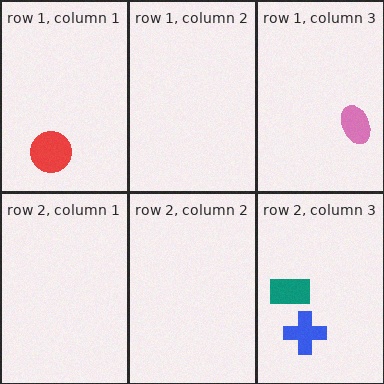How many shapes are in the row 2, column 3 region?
2.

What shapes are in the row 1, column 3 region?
The pink ellipse.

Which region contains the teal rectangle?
The row 2, column 3 region.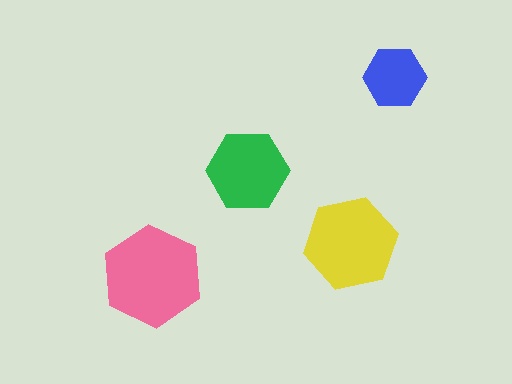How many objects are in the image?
There are 4 objects in the image.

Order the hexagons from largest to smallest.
the pink one, the yellow one, the green one, the blue one.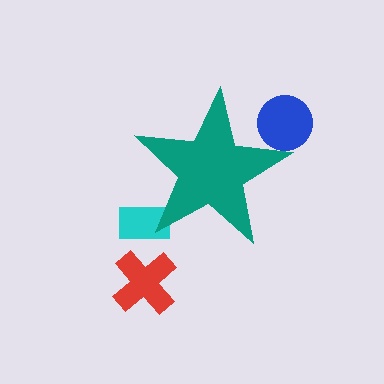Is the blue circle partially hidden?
Yes, the blue circle is partially hidden behind the teal star.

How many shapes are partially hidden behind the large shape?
2 shapes are partially hidden.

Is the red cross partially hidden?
No, the red cross is fully visible.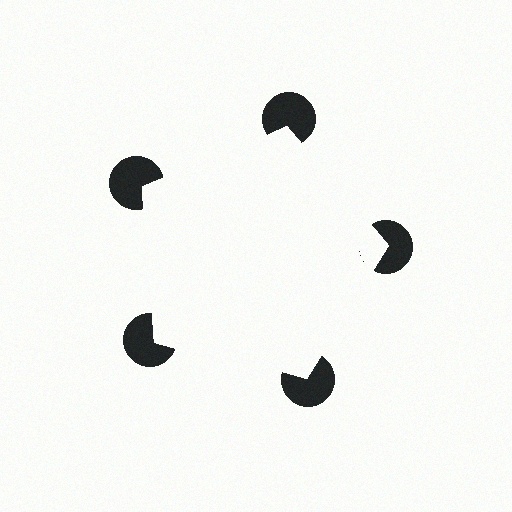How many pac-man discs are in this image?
There are 5 — one at each vertex of the illusory pentagon.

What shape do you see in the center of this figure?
An illusory pentagon — its edges are inferred from the aligned wedge cuts in the pac-man discs, not physically drawn.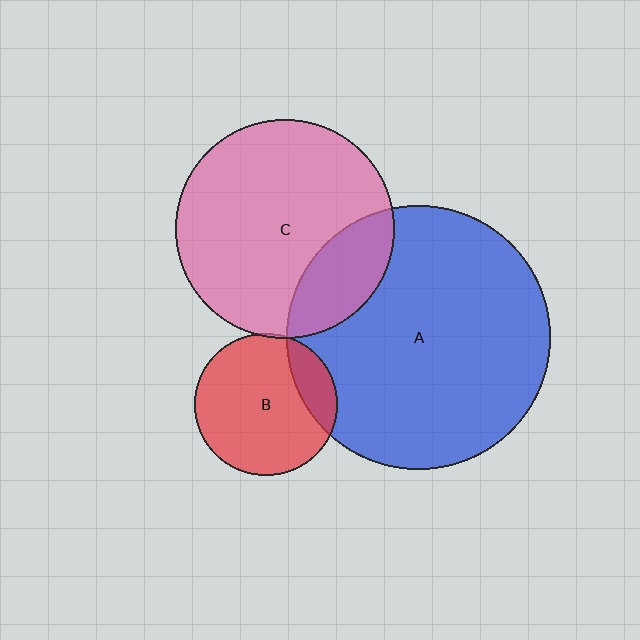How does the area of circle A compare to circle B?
Approximately 3.4 times.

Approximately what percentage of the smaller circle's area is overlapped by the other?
Approximately 20%.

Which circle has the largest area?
Circle A (blue).